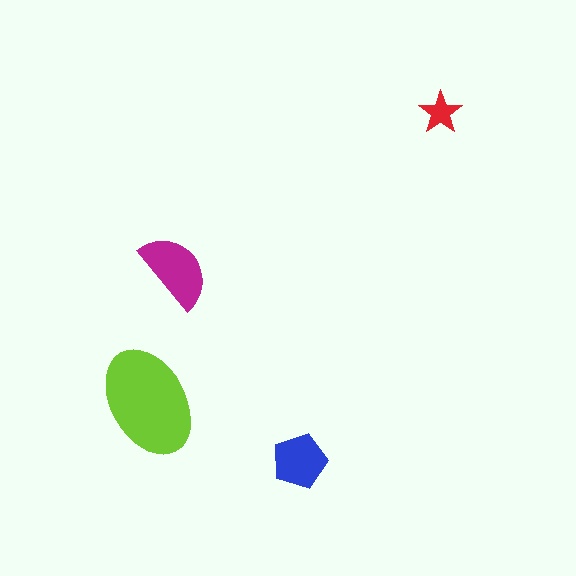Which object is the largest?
The lime ellipse.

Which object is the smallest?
The red star.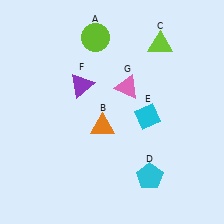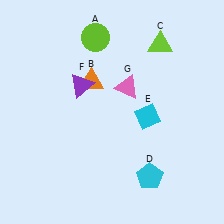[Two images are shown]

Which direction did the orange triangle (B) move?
The orange triangle (B) moved up.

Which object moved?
The orange triangle (B) moved up.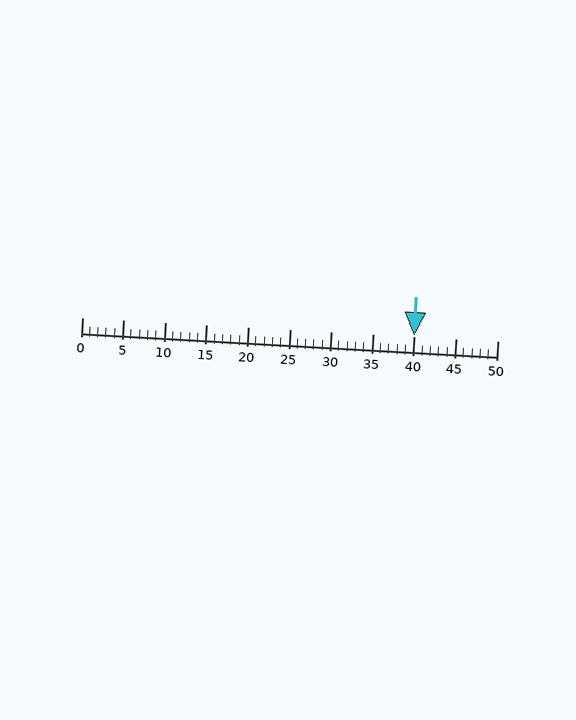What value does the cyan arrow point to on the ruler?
The cyan arrow points to approximately 40.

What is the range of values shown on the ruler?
The ruler shows values from 0 to 50.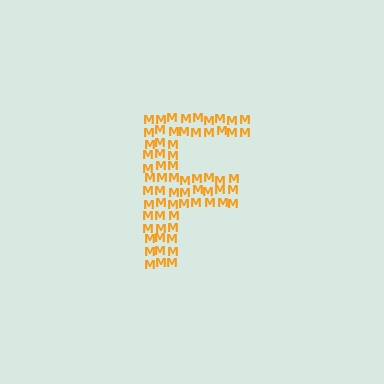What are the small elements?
The small elements are letter M's.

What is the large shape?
The large shape is the letter F.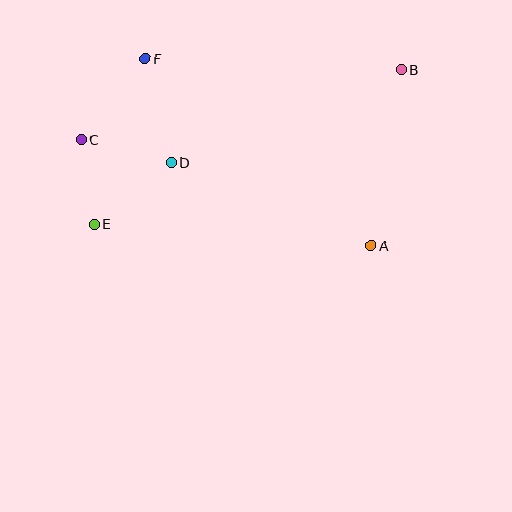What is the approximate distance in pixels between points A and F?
The distance between A and F is approximately 294 pixels.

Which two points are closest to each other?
Points C and E are closest to each other.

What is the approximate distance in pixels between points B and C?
The distance between B and C is approximately 328 pixels.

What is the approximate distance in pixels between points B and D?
The distance between B and D is approximately 248 pixels.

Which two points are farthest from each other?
Points B and E are farthest from each other.